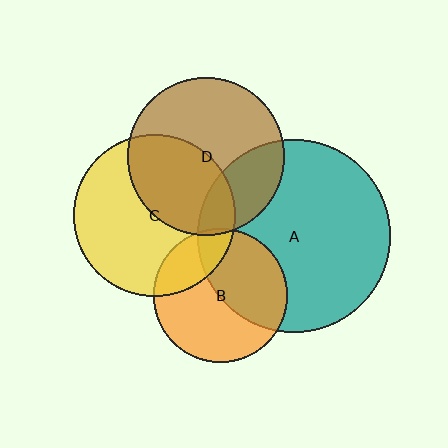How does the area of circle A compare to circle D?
Approximately 1.5 times.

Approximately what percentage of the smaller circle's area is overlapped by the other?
Approximately 45%.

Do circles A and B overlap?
Yes.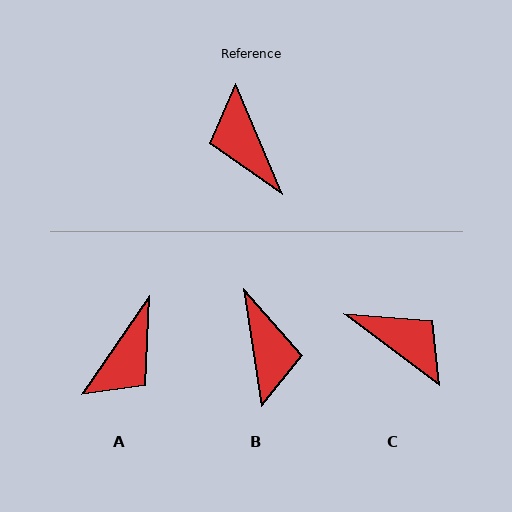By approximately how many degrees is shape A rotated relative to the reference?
Approximately 122 degrees counter-clockwise.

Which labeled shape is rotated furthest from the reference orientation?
B, about 165 degrees away.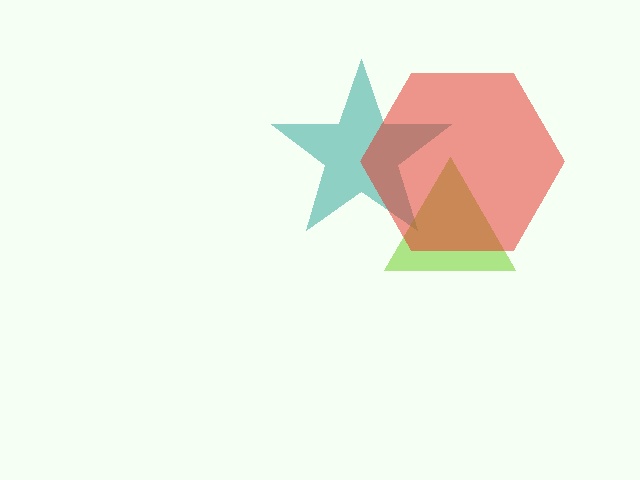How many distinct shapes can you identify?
There are 3 distinct shapes: a teal star, a lime triangle, a red hexagon.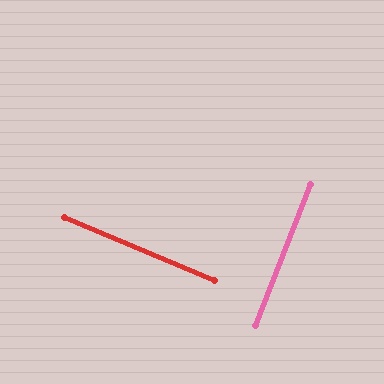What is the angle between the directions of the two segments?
Approximately 88 degrees.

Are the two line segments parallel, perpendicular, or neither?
Perpendicular — they meet at approximately 88°.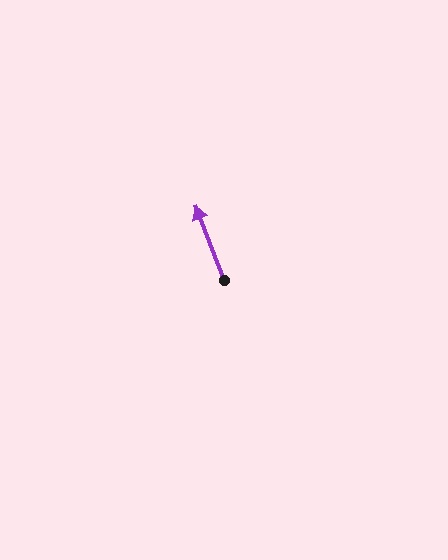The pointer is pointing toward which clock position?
Roughly 11 o'clock.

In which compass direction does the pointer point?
North.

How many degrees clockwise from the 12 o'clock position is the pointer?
Approximately 339 degrees.